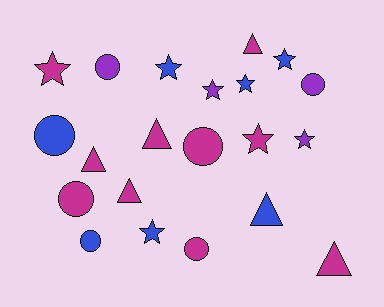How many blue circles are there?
There are 2 blue circles.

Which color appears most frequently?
Magenta, with 10 objects.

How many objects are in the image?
There are 21 objects.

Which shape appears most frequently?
Star, with 8 objects.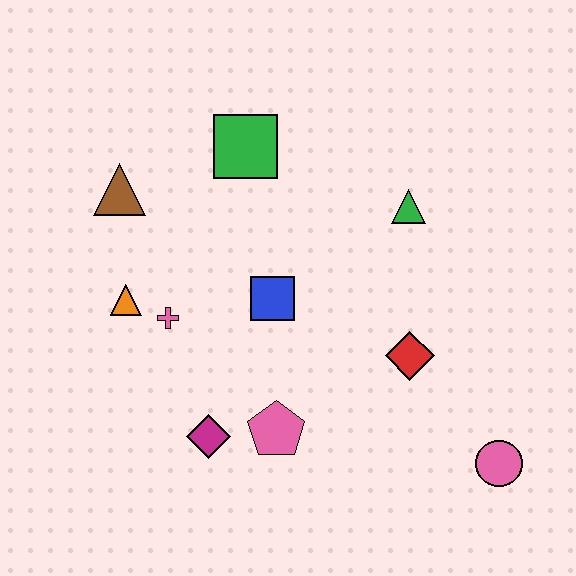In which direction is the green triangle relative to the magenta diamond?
The green triangle is above the magenta diamond.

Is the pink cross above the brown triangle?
No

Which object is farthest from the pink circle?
The brown triangle is farthest from the pink circle.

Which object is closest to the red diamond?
The pink circle is closest to the red diamond.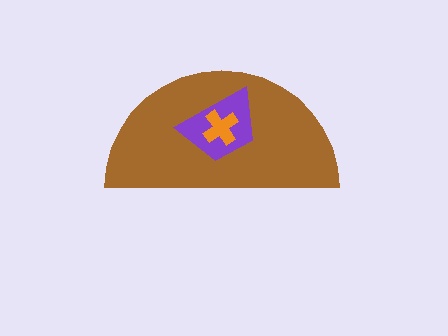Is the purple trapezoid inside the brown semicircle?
Yes.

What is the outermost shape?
The brown semicircle.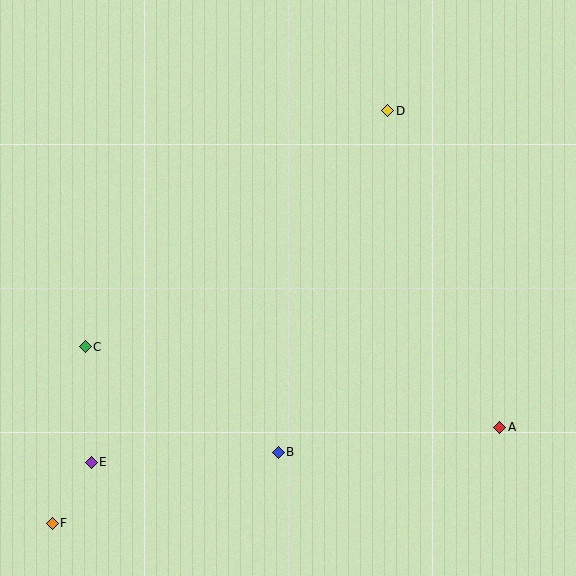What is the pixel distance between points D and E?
The distance between D and E is 460 pixels.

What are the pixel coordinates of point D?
Point D is at (388, 111).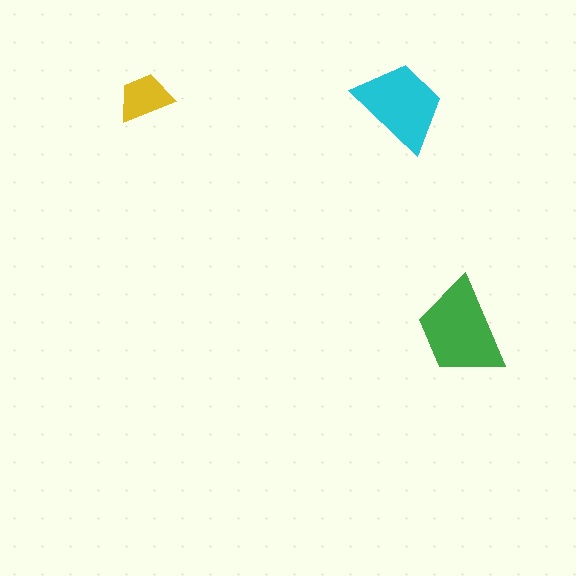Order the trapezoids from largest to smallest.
the green one, the cyan one, the yellow one.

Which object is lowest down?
The green trapezoid is bottommost.